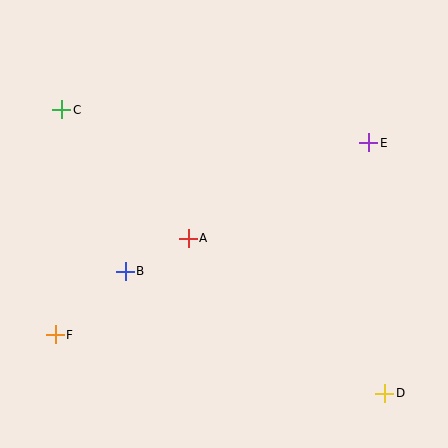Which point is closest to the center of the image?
Point A at (188, 238) is closest to the center.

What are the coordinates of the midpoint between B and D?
The midpoint between B and D is at (255, 332).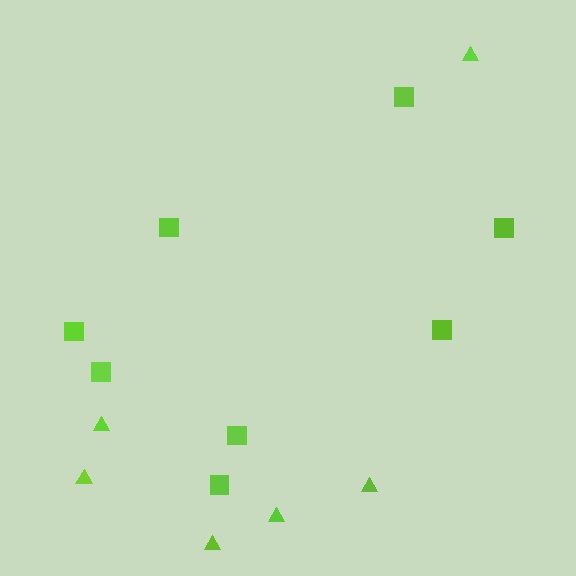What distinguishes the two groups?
There are 2 groups: one group of triangles (6) and one group of squares (8).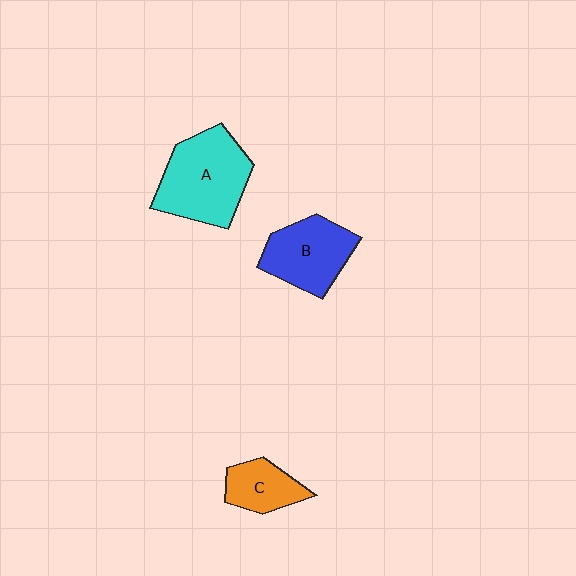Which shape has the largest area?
Shape A (cyan).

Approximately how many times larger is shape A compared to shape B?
Approximately 1.3 times.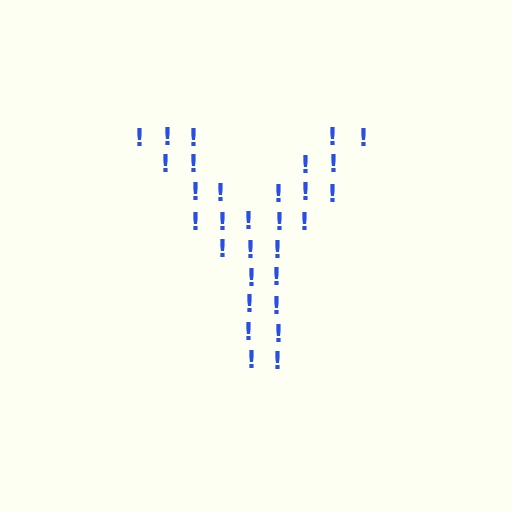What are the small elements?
The small elements are exclamation marks.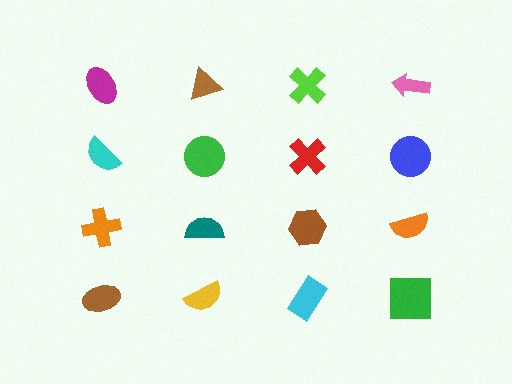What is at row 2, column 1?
A cyan semicircle.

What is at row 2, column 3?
A red cross.